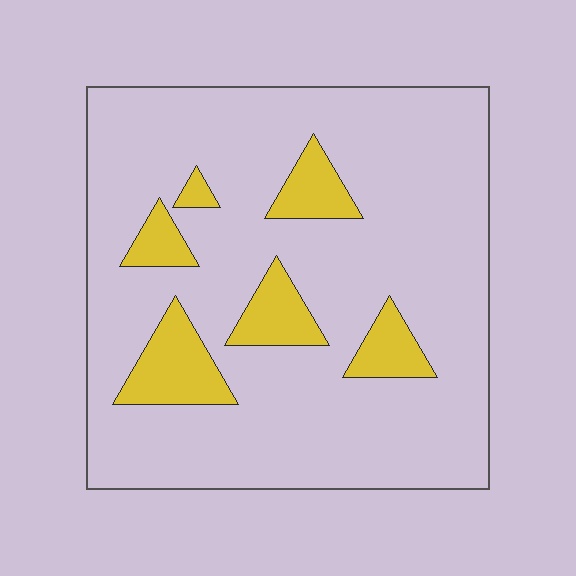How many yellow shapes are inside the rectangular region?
6.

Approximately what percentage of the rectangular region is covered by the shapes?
Approximately 15%.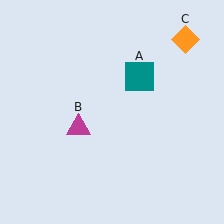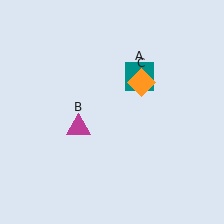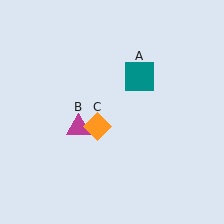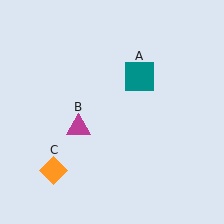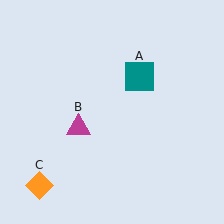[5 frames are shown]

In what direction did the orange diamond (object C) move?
The orange diamond (object C) moved down and to the left.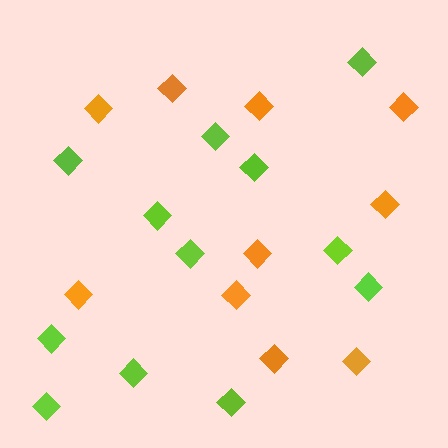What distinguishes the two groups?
There are 2 groups: one group of lime diamonds (12) and one group of orange diamonds (10).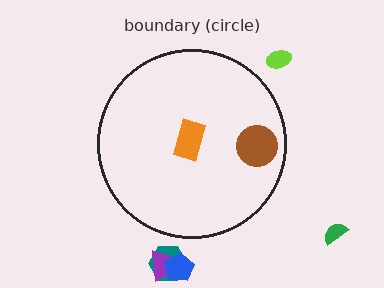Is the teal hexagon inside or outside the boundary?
Outside.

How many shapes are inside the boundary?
2 inside, 5 outside.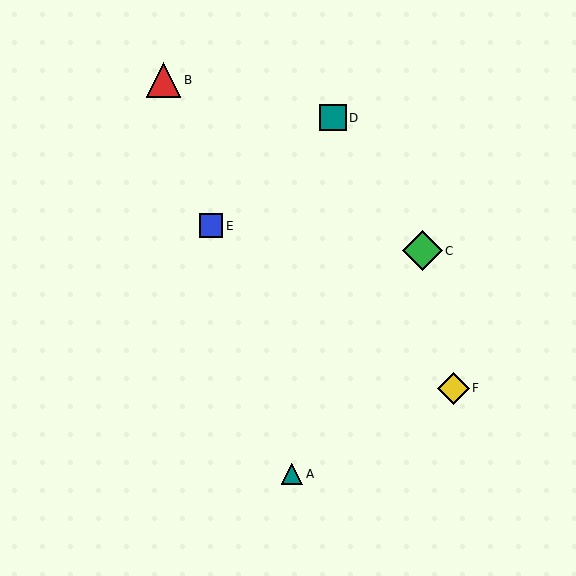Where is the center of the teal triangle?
The center of the teal triangle is at (292, 474).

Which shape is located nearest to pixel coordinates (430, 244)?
The green diamond (labeled C) at (422, 251) is nearest to that location.